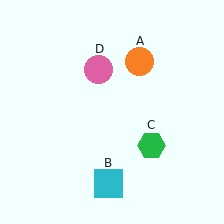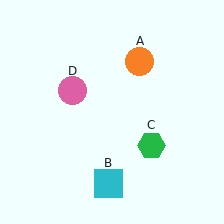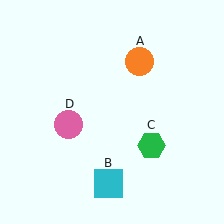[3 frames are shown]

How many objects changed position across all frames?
1 object changed position: pink circle (object D).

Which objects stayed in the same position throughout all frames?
Orange circle (object A) and cyan square (object B) and green hexagon (object C) remained stationary.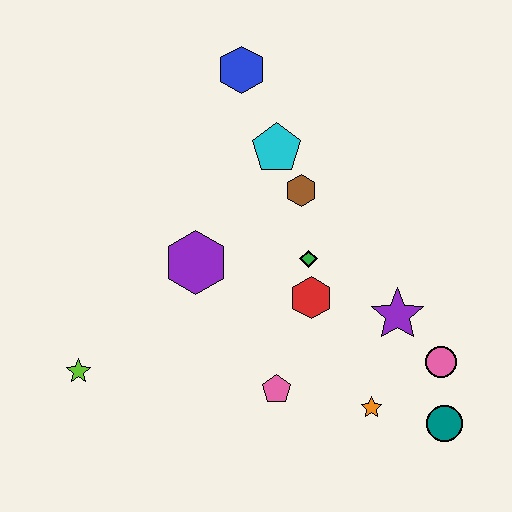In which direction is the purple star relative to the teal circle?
The purple star is above the teal circle.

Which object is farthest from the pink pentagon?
The blue hexagon is farthest from the pink pentagon.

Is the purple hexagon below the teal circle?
No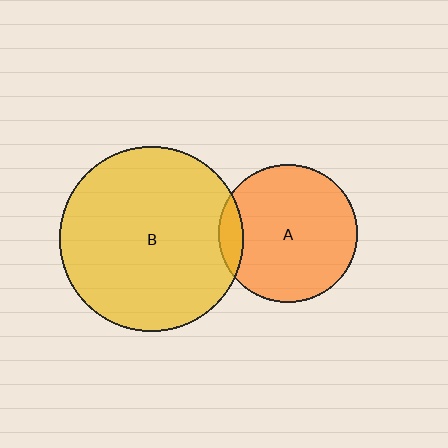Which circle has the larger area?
Circle B (yellow).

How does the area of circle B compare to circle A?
Approximately 1.8 times.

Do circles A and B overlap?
Yes.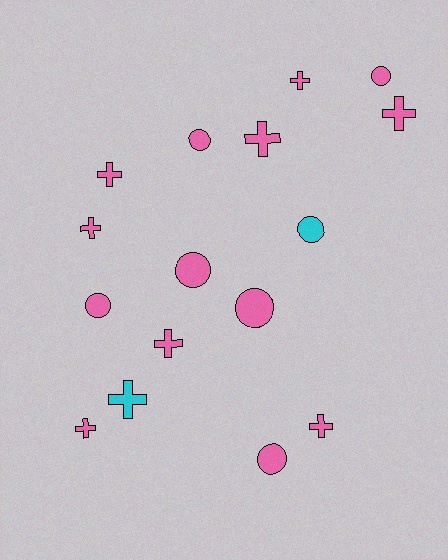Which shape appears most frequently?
Cross, with 9 objects.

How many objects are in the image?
There are 16 objects.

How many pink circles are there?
There are 6 pink circles.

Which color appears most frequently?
Pink, with 14 objects.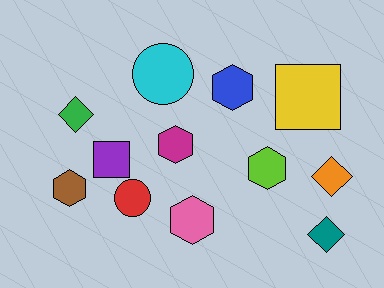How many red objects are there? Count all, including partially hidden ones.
There is 1 red object.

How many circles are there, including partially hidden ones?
There are 2 circles.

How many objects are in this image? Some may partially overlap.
There are 12 objects.